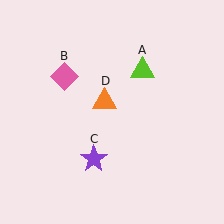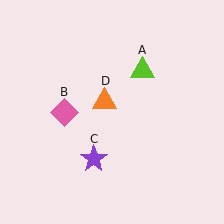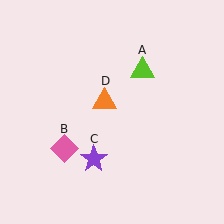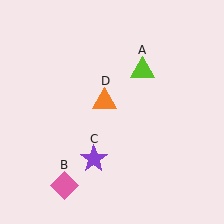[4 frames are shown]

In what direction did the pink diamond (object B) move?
The pink diamond (object B) moved down.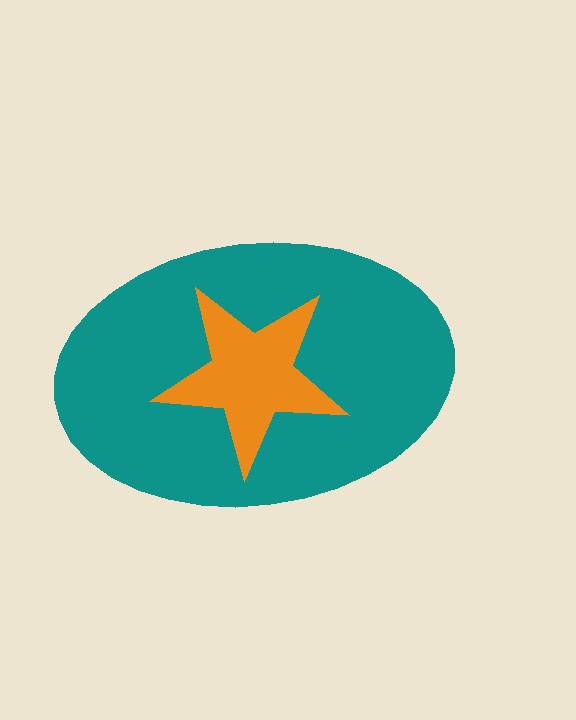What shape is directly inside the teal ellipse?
The orange star.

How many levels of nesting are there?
2.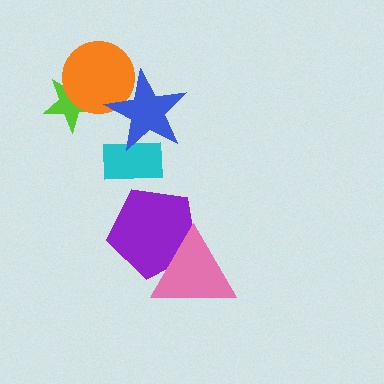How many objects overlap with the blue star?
2 objects overlap with the blue star.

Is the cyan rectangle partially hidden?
Yes, it is partially covered by another shape.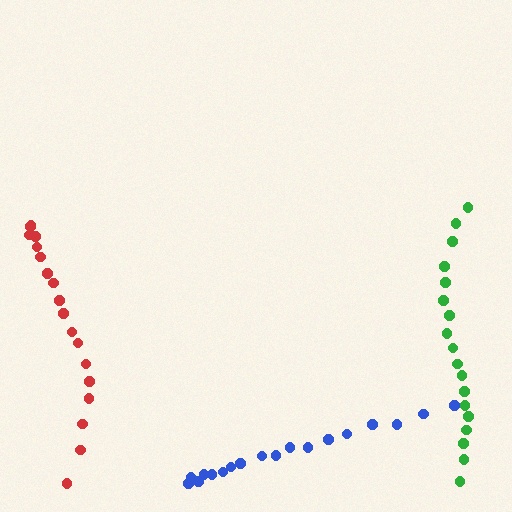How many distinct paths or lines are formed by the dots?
There are 3 distinct paths.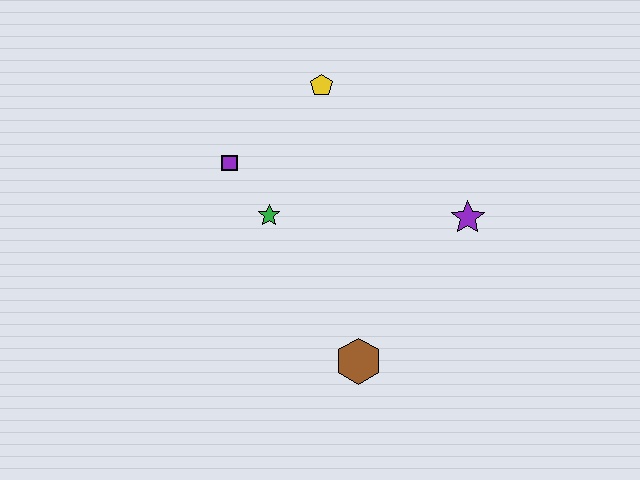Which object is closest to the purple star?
The brown hexagon is closest to the purple star.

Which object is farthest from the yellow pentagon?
The brown hexagon is farthest from the yellow pentagon.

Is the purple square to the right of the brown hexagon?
No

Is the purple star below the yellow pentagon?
Yes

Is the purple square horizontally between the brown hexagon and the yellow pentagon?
No